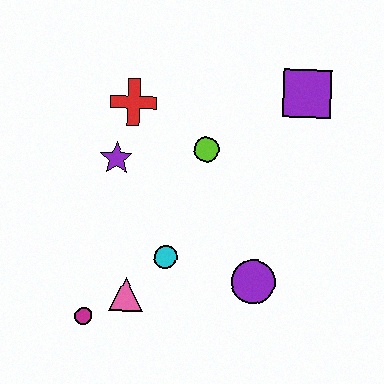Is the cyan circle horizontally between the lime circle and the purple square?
No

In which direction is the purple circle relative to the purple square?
The purple circle is below the purple square.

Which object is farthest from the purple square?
The magenta circle is farthest from the purple square.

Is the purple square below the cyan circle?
No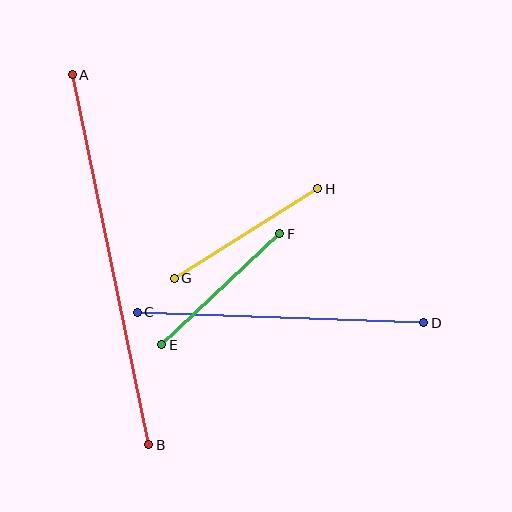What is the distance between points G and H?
The distance is approximately 169 pixels.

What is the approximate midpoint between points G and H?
The midpoint is at approximately (246, 233) pixels.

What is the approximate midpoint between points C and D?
The midpoint is at approximately (281, 317) pixels.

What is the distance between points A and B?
The distance is approximately 378 pixels.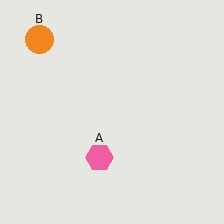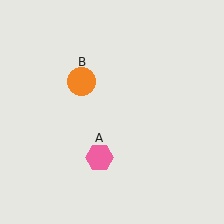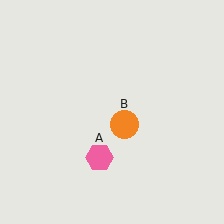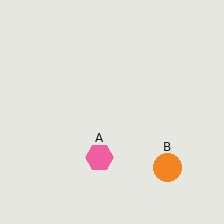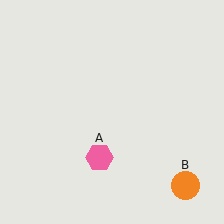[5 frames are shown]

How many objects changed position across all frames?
1 object changed position: orange circle (object B).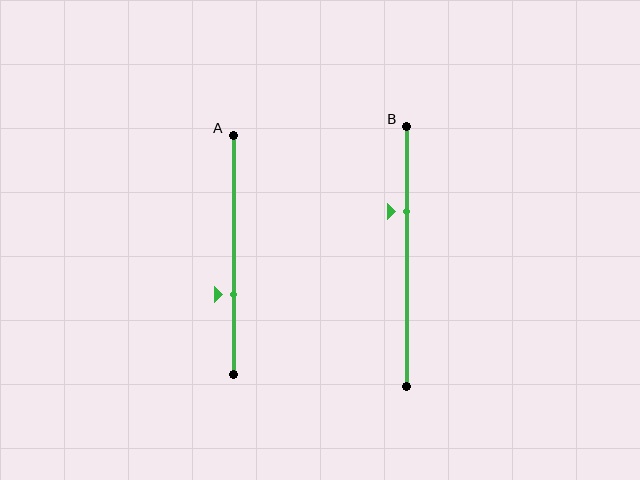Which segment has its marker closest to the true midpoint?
Segment A has its marker closest to the true midpoint.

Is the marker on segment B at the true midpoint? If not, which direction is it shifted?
No, the marker on segment B is shifted upward by about 17% of the segment length.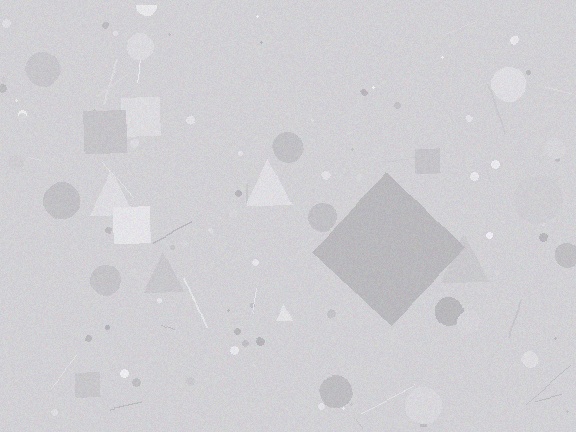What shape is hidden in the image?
A diamond is hidden in the image.